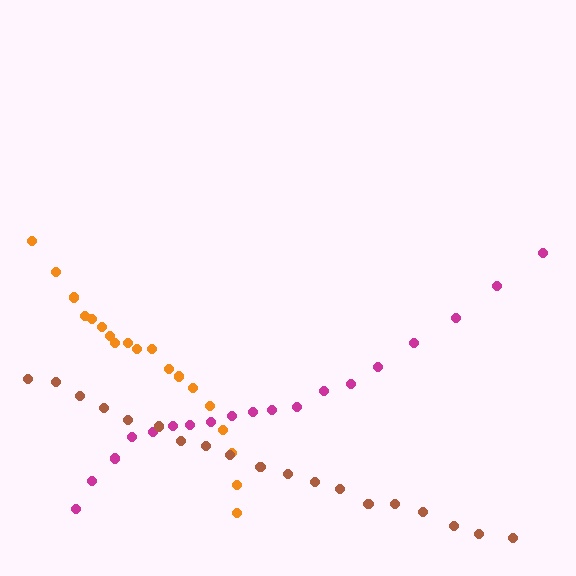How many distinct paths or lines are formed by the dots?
There are 3 distinct paths.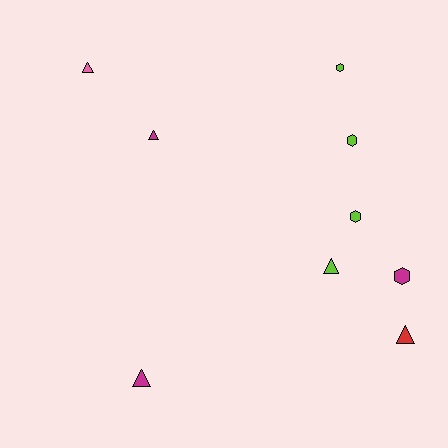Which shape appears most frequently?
Triangle, with 5 objects.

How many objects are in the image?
There are 9 objects.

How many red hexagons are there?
There are no red hexagons.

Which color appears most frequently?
Lime, with 4 objects.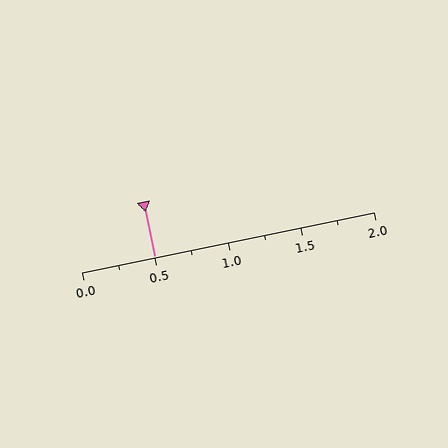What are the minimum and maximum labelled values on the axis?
The axis runs from 0.0 to 2.0.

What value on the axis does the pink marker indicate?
The marker indicates approximately 0.5.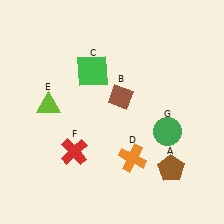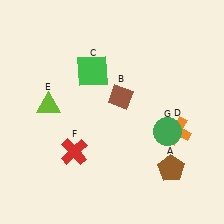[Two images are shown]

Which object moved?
The orange cross (D) moved right.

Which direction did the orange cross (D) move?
The orange cross (D) moved right.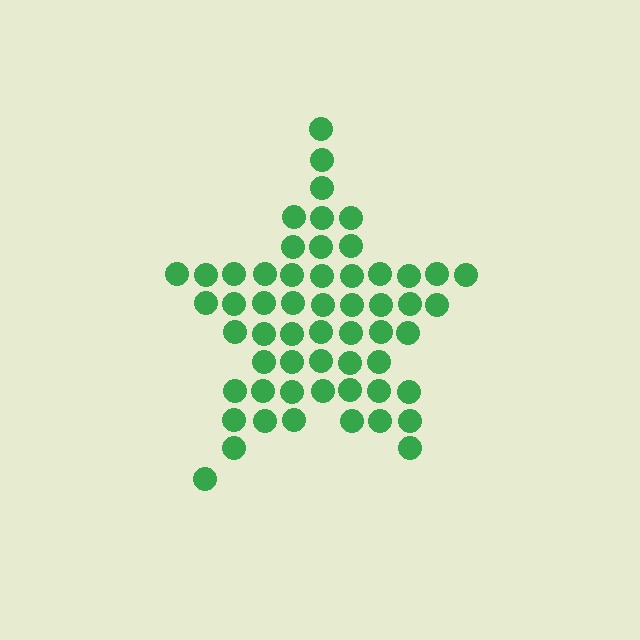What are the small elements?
The small elements are circles.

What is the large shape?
The large shape is a star.